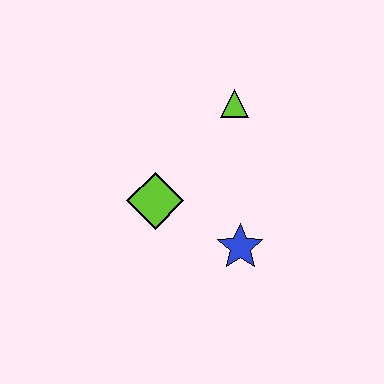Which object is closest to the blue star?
The lime diamond is closest to the blue star.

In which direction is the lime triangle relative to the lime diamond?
The lime triangle is above the lime diamond.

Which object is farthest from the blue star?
The lime triangle is farthest from the blue star.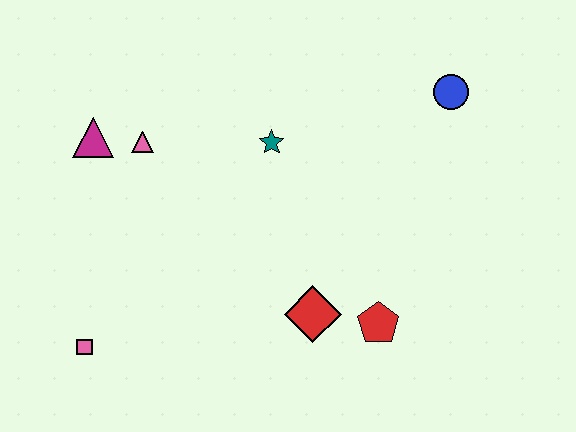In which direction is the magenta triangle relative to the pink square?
The magenta triangle is above the pink square.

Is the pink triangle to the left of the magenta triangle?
No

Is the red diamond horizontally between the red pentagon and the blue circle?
No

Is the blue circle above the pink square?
Yes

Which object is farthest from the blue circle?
The pink square is farthest from the blue circle.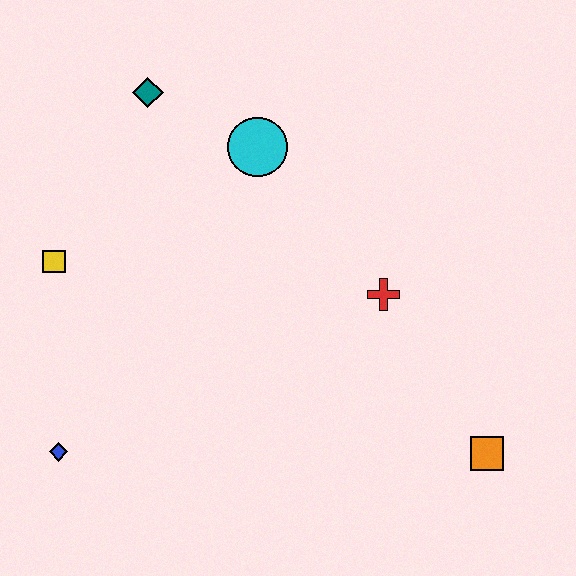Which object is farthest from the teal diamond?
The orange square is farthest from the teal diamond.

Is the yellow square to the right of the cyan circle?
No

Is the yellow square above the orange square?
Yes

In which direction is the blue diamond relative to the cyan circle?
The blue diamond is below the cyan circle.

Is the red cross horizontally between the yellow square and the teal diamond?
No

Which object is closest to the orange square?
The red cross is closest to the orange square.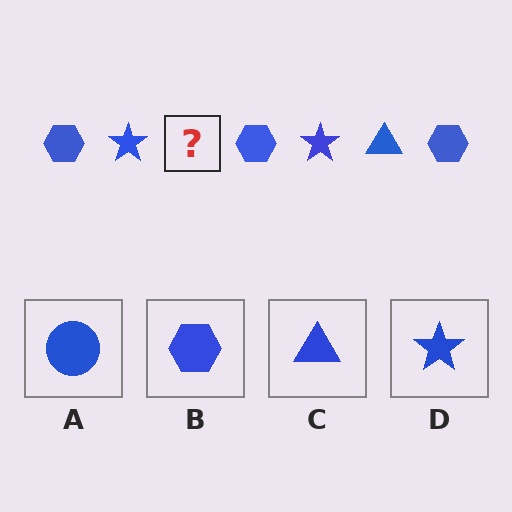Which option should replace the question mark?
Option C.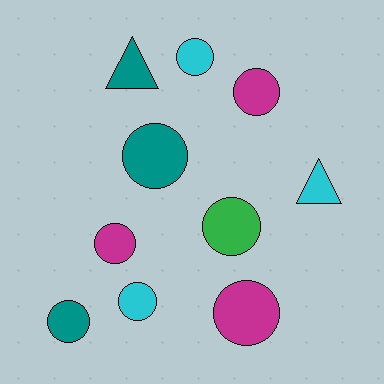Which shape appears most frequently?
Circle, with 8 objects.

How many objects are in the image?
There are 10 objects.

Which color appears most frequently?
Cyan, with 3 objects.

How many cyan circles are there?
There are 2 cyan circles.